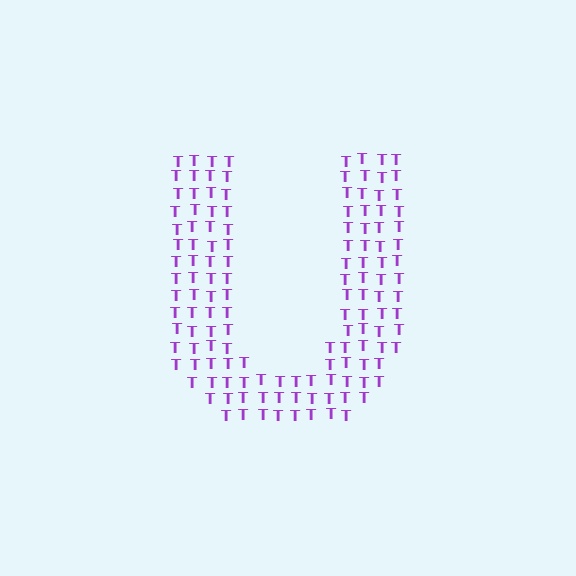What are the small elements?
The small elements are letter T's.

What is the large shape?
The large shape is the letter U.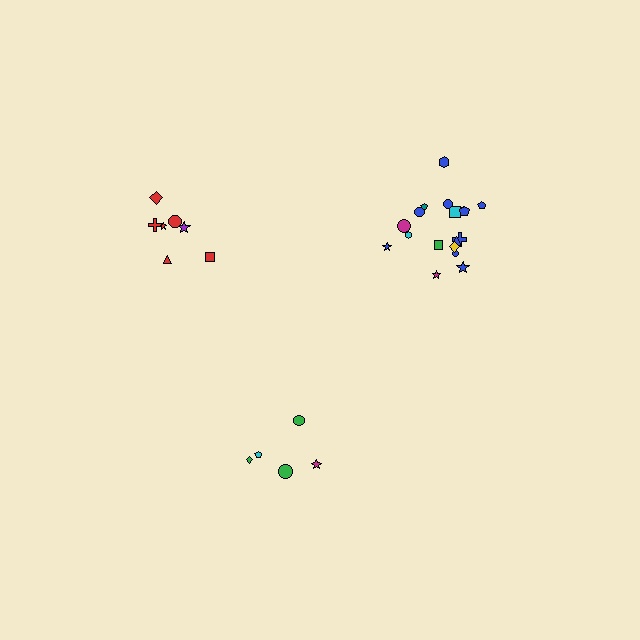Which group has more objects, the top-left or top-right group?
The top-right group.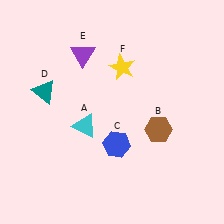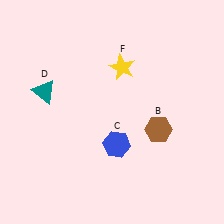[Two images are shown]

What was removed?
The cyan triangle (A), the purple triangle (E) were removed in Image 2.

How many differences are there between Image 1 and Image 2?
There are 2 differences between the two images.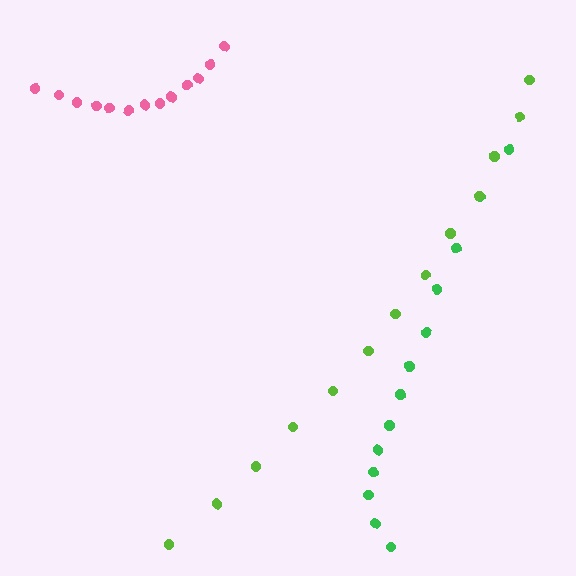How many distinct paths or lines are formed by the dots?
There are 3 distinct paths.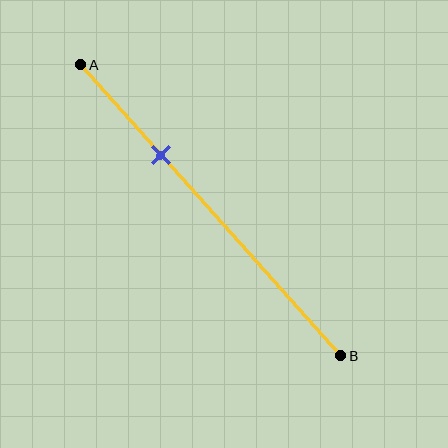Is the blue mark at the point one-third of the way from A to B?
Yes, the mark is approximately at the one-third point.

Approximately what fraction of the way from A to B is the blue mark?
The blue mark is approximately 30% of the way from A to B.